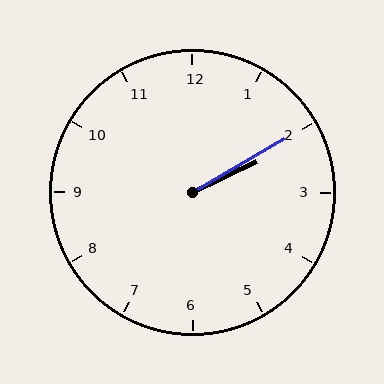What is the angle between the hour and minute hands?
Approximately 5 degrees.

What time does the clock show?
2:10.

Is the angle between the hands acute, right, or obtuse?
It is acute.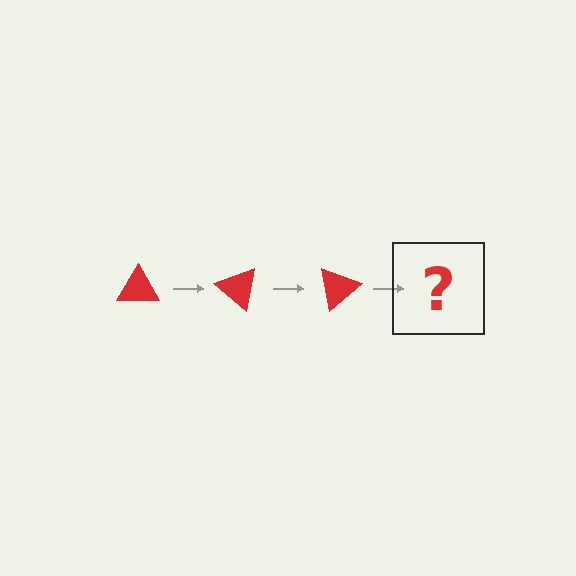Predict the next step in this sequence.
The next step is a red triangle rotated 120 degrees.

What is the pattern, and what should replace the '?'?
The pattern is that the triangle rotates 40 degrees each step. The '?' should be a red triangle rotated 120 degrees.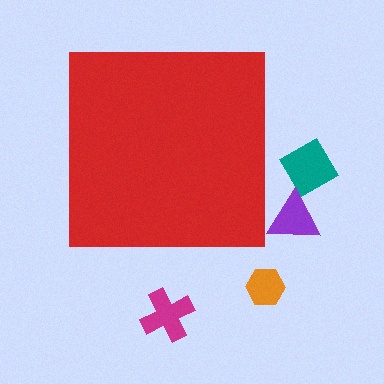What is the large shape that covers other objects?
A red square.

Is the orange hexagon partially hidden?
No, the orange hexagon is fully visible.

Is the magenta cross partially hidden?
No, the magenta cross is fully visible.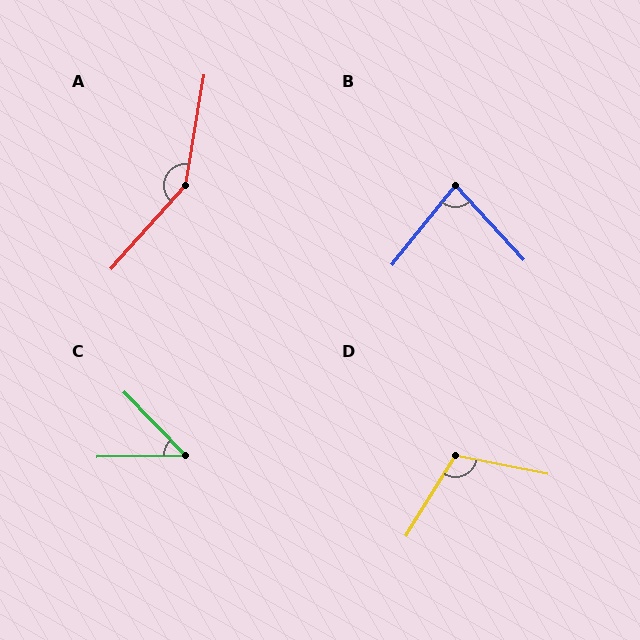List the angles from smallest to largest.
C (47°), B (81°), D (111°), A (148°).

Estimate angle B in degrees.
Approximately 81 degrees.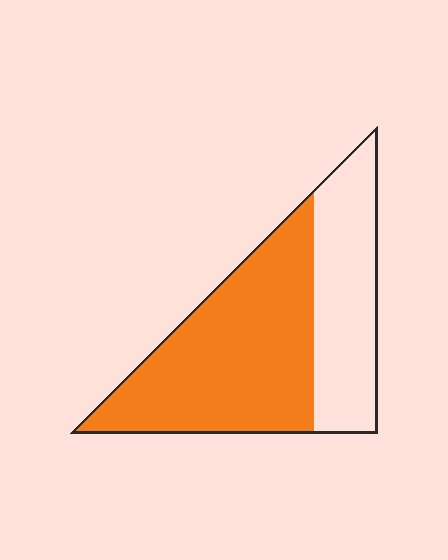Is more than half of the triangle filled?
Yes.